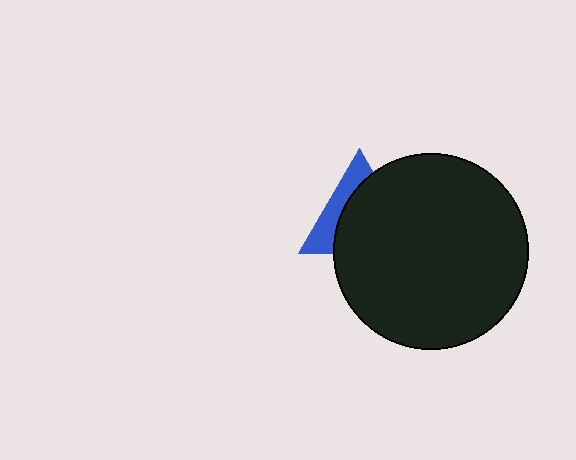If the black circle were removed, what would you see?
You would see the complete blue triangle.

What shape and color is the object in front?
The object in front is a black circle.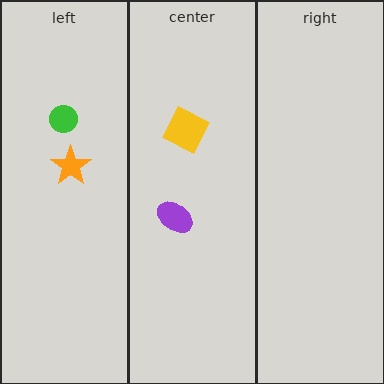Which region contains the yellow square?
The center region.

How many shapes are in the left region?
2.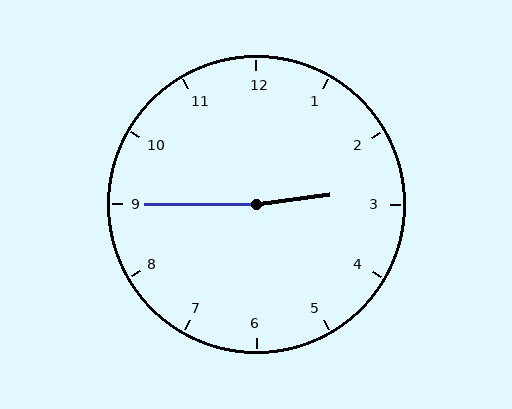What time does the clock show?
2:45.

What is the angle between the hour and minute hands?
Approximately 172 degrees.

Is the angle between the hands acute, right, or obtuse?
It is obtuse.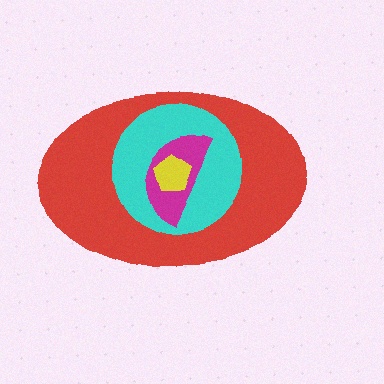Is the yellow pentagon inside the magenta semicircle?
Yes.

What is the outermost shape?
The red ellipse.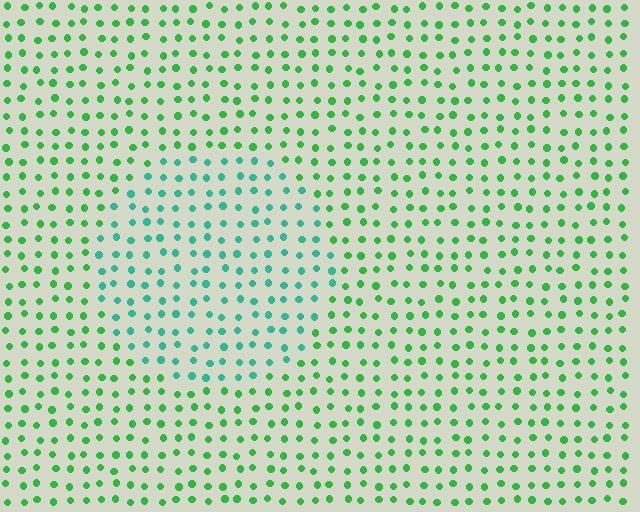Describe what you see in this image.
The image is filled with small green elements in a uniform arrangement. A circle-shaped region is visible where the elements are tinted to a slightly different hue, forming a subtle color boundary.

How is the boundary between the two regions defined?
The boundary is defined purely by a slight shift in hue (about 37 degrees). Spacing, size, and orientation are identical on both sides.